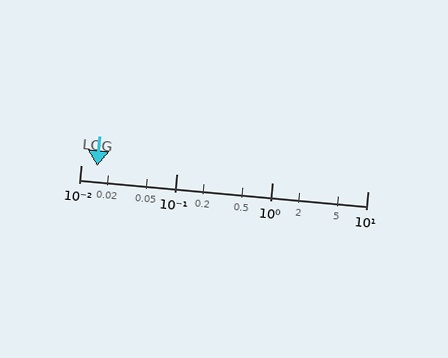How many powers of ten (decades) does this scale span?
The scale spans 3 decades, from 0.01 to 10.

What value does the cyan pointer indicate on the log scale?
The pointer indicates approximately 0.015.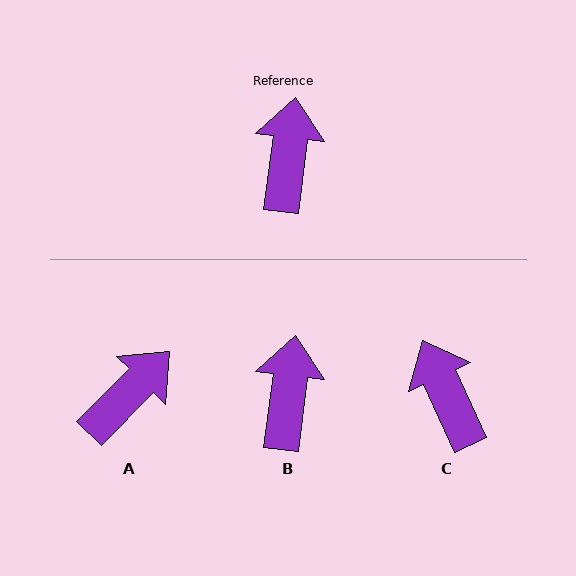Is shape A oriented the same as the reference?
No, it is off by about 38 degrees.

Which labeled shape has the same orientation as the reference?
B.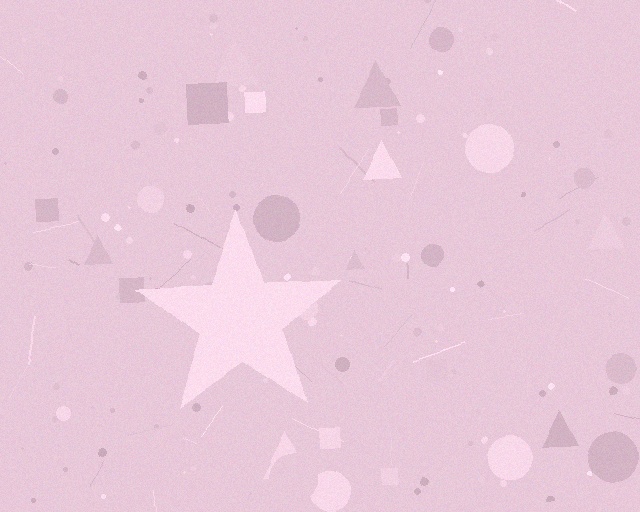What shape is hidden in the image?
A star is hidden in the image.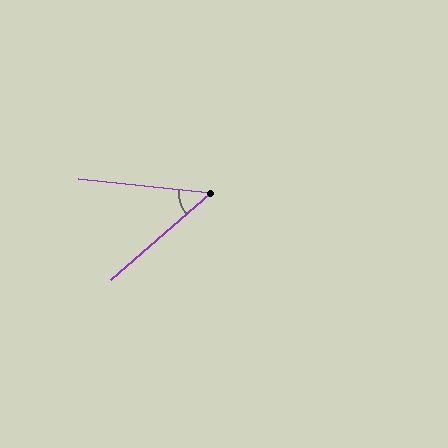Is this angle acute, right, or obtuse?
It is acute.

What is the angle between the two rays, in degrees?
Approximately 47 degrees.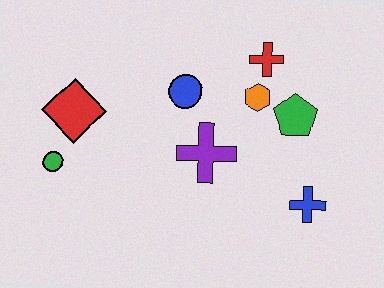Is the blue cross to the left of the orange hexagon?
No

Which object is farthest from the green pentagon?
The green circle is farthest from the green pentagon.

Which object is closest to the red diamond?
The green circle is closest to the red diamond.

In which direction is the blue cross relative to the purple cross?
The blue cross is to the right of the purple cross.